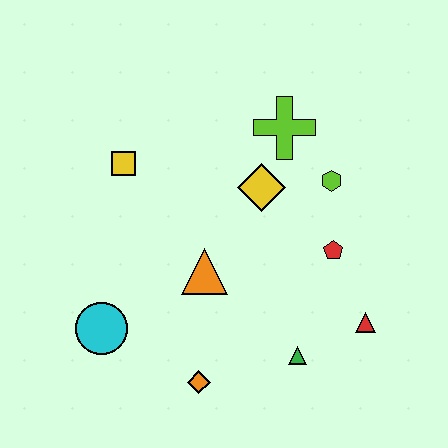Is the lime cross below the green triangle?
No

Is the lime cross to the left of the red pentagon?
Yes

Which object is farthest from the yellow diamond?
The cyan circle is farthest from the yellow diamond.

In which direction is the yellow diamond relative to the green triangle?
The yellow diamond is above the green triangle.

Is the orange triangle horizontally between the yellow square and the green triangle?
Yes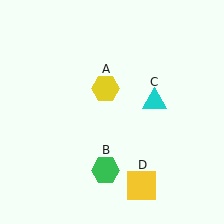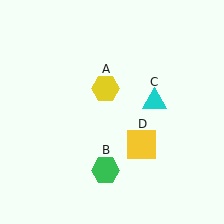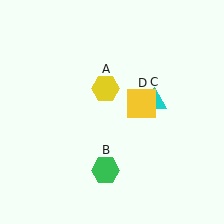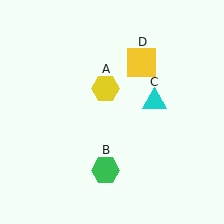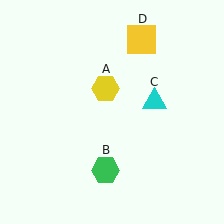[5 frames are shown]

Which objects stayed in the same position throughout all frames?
Yellow hexagon (object A) and green hexagon (object B) and cyan triangle (object C) remained stationary.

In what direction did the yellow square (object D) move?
The yellow square (object D) moved up.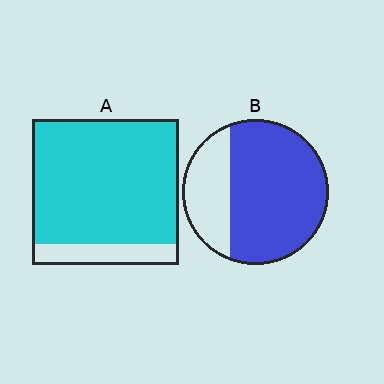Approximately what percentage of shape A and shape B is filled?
A is approximately 85% and B is approximately 70%.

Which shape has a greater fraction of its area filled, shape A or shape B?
Shape A.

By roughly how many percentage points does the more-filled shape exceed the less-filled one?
By roughly 15 percentage points (A over B).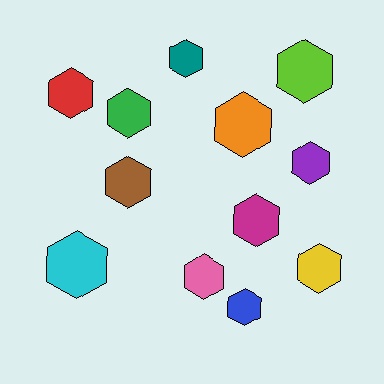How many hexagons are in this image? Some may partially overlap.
There are 12 hexagons.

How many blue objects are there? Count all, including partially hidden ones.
There is 1 blue object.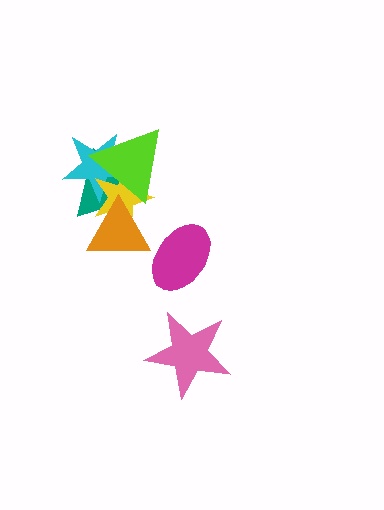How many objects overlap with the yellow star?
4 objects overlap with the yellow star.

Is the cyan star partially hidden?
Yes, it is partially covered by another shape.